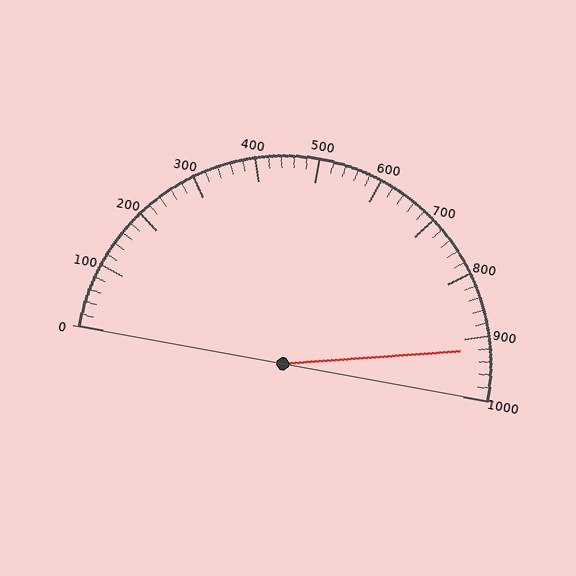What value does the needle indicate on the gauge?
The needle indicates approximately 920.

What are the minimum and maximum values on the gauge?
The gauge ranges from 0 to 1000.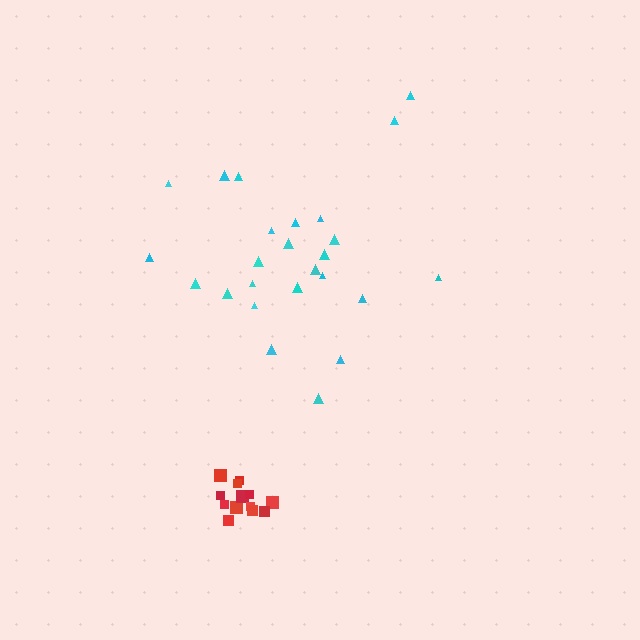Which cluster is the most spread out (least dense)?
Cyan.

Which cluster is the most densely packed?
Red.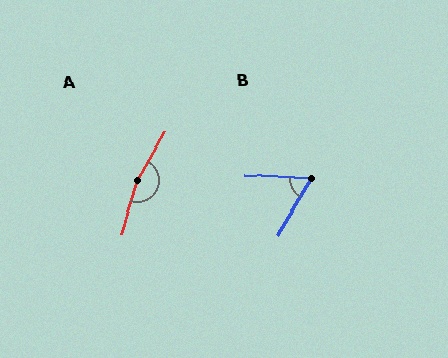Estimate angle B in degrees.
Approximately 62 degrees.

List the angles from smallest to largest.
B (62°), A (166°).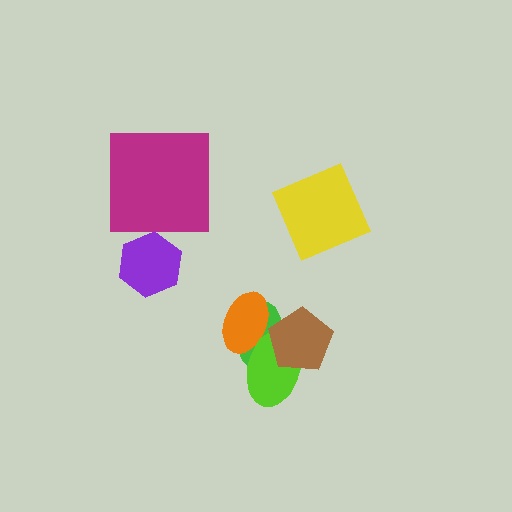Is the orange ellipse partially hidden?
Yes, it is partially covered by another shape.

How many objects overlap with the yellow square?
0 objects overlap with the yellow square.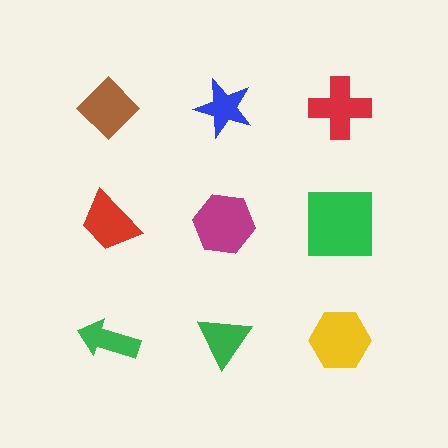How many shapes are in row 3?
3 shapes.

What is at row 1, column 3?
A red cross.